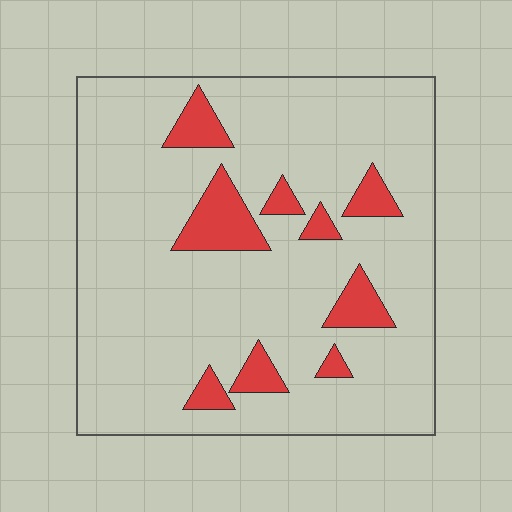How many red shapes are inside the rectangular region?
9.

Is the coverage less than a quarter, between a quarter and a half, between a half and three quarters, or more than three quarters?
Less than a quarter.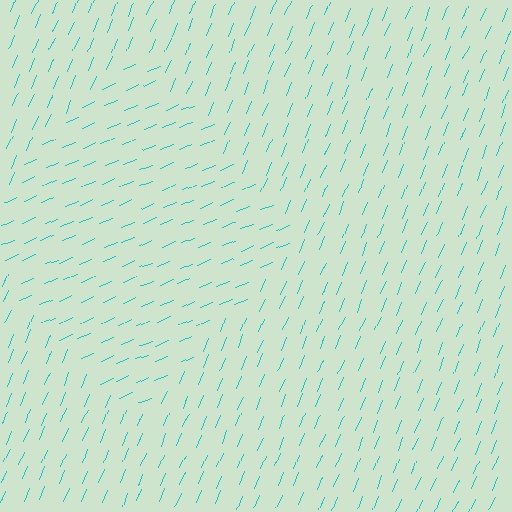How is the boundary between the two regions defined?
The boundary is defined purely by a change in line orientation (approximately 45 degrees difference). All lines are the same color and thickness.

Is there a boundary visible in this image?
Yes, there is a texture boundary formed by a change in line orientation.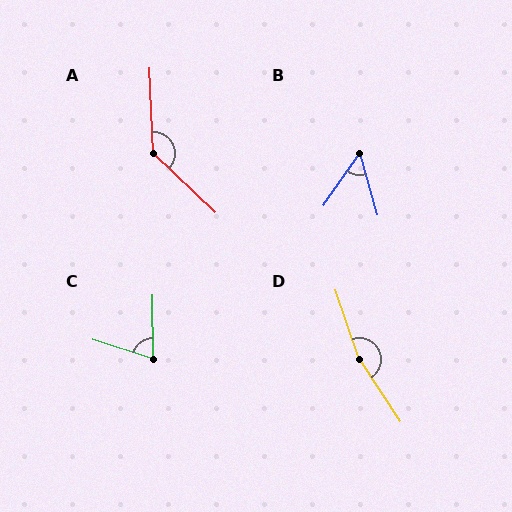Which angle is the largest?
D, at approximately 166 degrees.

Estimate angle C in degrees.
Approximately 71 degrees.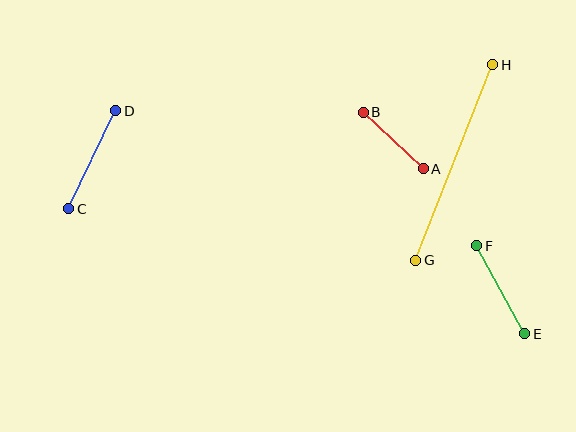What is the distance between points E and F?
The distance is approximately 100 pixels.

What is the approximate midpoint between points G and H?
The midpoint is at approximately (454, 163) pixels.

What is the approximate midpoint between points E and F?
The midpoint is at approximately (501, 290) pixels.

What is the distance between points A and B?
The distance is approximately 82 pixels.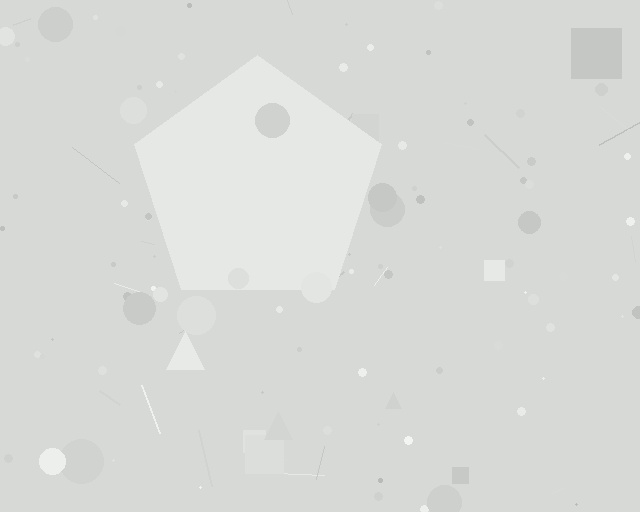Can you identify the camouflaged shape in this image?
The camouflaged shape is a pentagon.